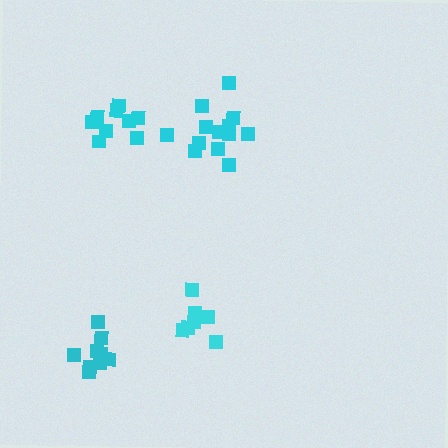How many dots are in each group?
Group 1: 9 dots, Group 2: 9 dots, Group 3: 13 dots, Group 4: 7 dots (38 total).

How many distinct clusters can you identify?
There are 4 distinct clusters.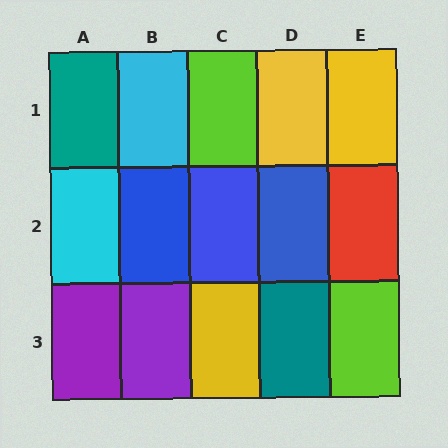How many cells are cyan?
2 cells are cyan.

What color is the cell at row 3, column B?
Purple.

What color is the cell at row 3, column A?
Purple.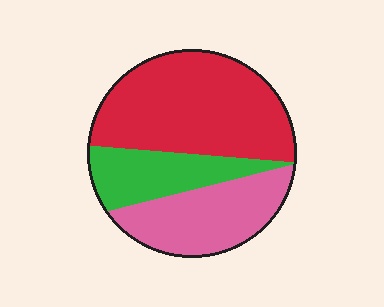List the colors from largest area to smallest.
From largest to smallest: red, pink, green.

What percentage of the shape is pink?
Pink takes up about one quarter (1/4) of the shape.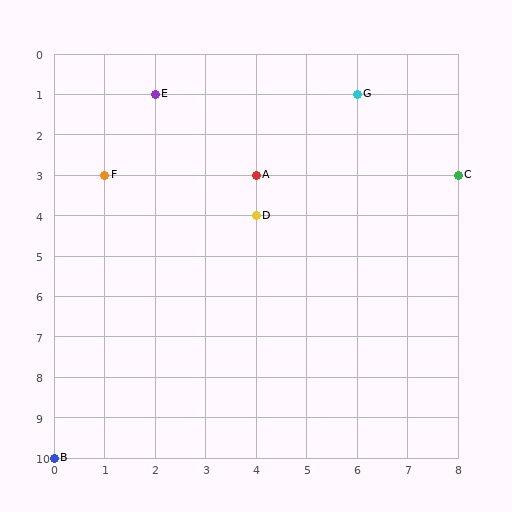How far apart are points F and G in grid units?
Points F and G are 5 columns and 2 rows apart (about 5.4 grid units diagonally).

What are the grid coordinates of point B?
Point B is at grid coordinates (0, 10).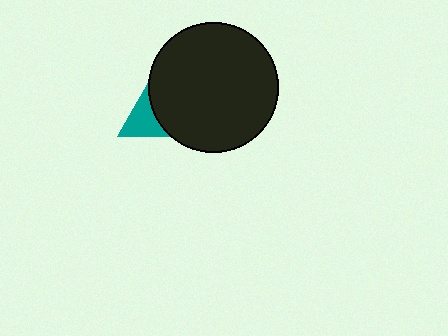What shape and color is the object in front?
The object in front is a black circle.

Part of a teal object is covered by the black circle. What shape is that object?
It is a triangle.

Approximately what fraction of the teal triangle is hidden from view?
Roughly 64% of the teal triangle is hidden behind the black circle.